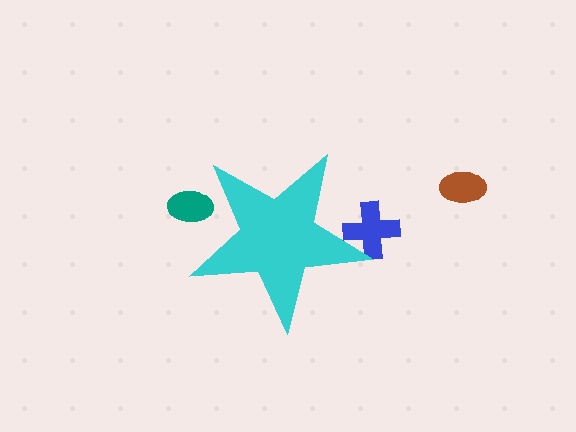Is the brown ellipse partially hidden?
No, the brown ellipse is fully visible.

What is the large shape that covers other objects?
A cyan star.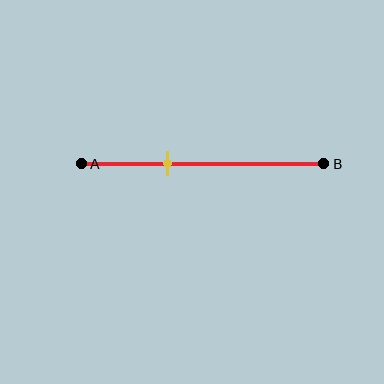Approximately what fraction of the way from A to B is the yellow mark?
The yellow mark is approximately 35% of the way from A to B.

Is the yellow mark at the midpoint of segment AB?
No, the mark is at about 35% from A, not at the 50% midpoint.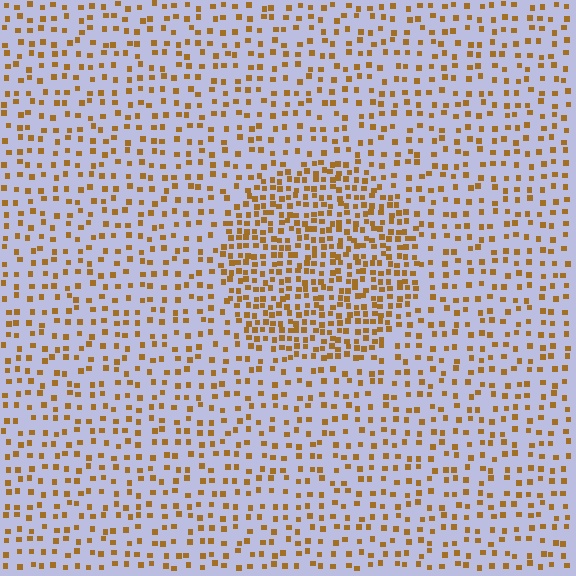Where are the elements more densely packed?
The elements are more densely packed inside the circle boundary.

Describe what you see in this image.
The image contains small brown elements arranged at two different densities. A circle-shaped region is visible where the elements are more densely packed than the surrounding area.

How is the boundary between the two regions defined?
The boundary is defined by a change in element density (approximately 2.1x ratio). All elements are the same color, size, and shape.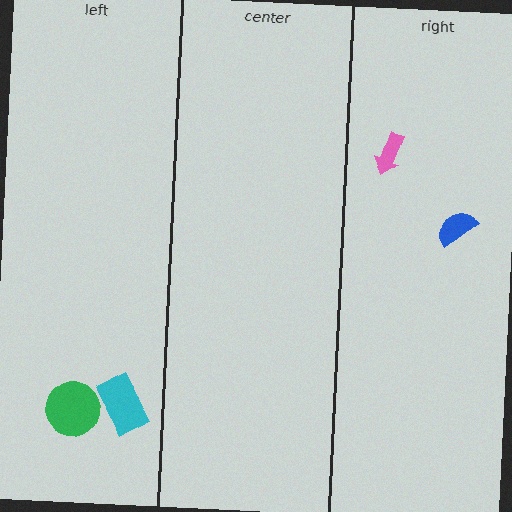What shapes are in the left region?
The cyan rectangle, the green circle.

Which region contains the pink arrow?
The right region.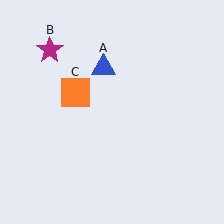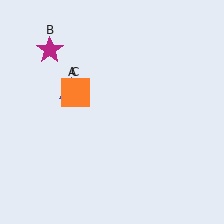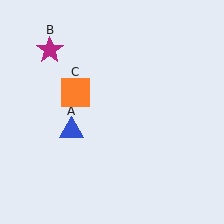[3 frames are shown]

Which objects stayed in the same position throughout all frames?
Magenta star (object B) and orange square (object C) remained stationary.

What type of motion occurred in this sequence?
The blue triangle (object A) rotated counterclockwise around the center of the scene.